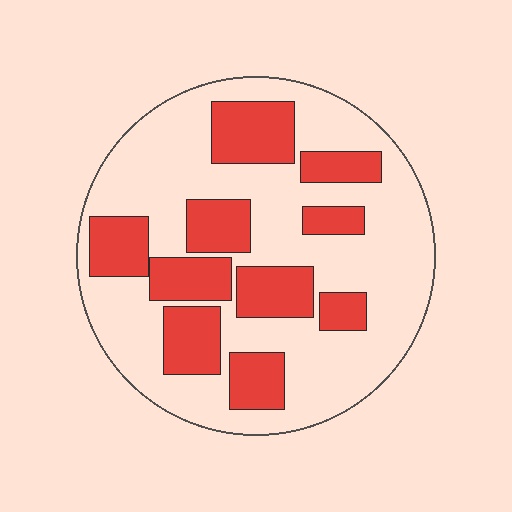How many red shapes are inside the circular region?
10.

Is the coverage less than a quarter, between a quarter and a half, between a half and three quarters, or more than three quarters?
Between a quarter and a half.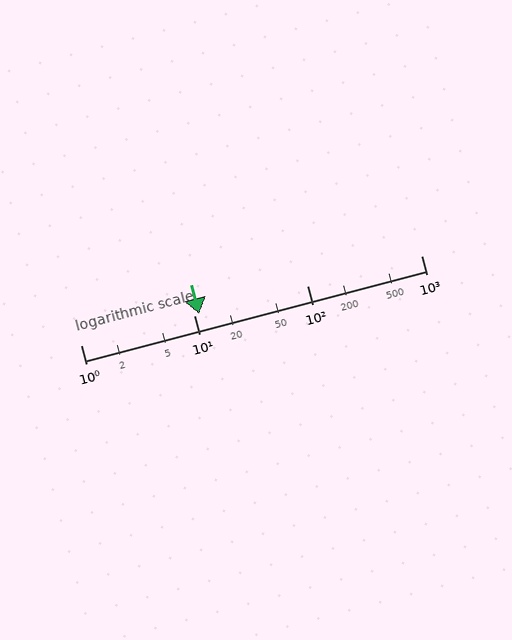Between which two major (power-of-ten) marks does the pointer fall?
The pointer is between 10 and 100.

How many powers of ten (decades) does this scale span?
The scale spans 3 decades, from 1 to 1000.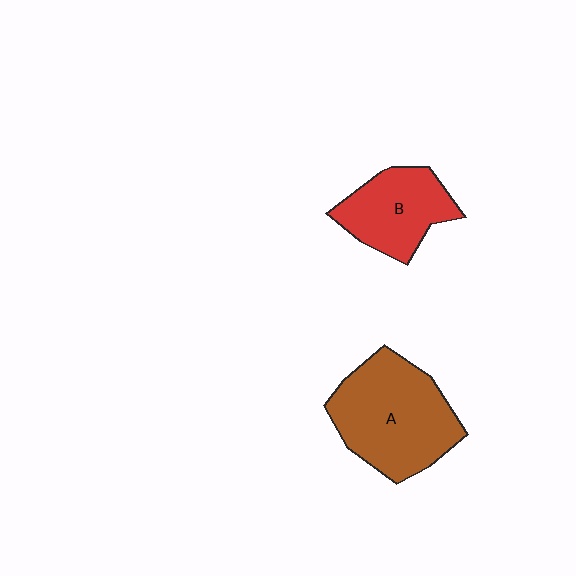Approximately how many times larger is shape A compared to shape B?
Approximately 1.5 times.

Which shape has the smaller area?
Shape B (red).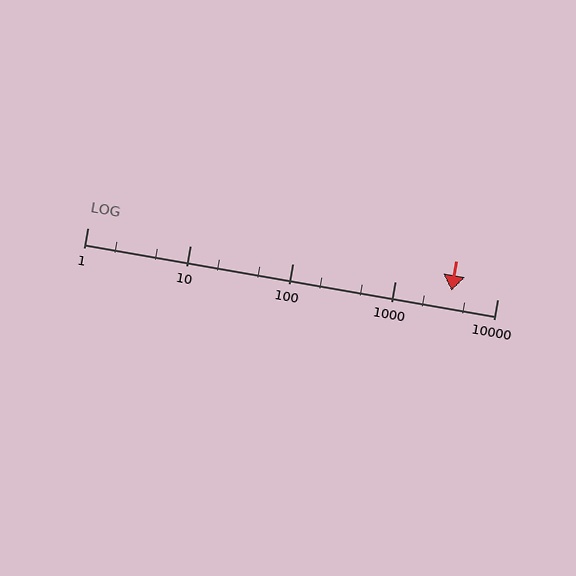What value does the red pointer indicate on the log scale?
The pointer indicates approximately 3600.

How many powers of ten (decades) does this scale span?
The scale spans 4 decades, from 1 to 10000.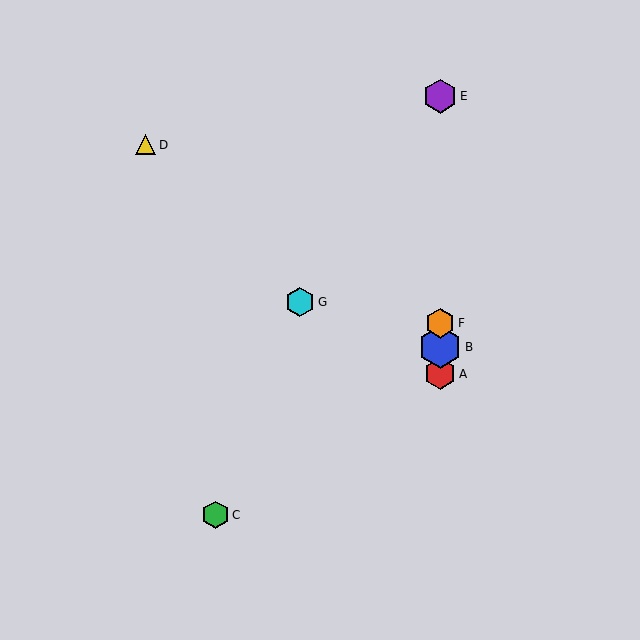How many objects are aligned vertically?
4 objects (A, B, E, F) are aligned vertically.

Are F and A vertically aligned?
Yes, both are at x≈440.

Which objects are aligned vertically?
Objects A, B, E, F are aligned vertically.